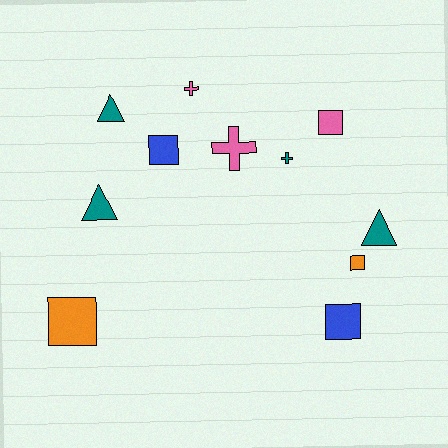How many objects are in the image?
There are 11 objects.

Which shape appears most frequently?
Square, with 5 objects.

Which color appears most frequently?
Teal, with 4 objects.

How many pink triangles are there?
There are no pink triangles.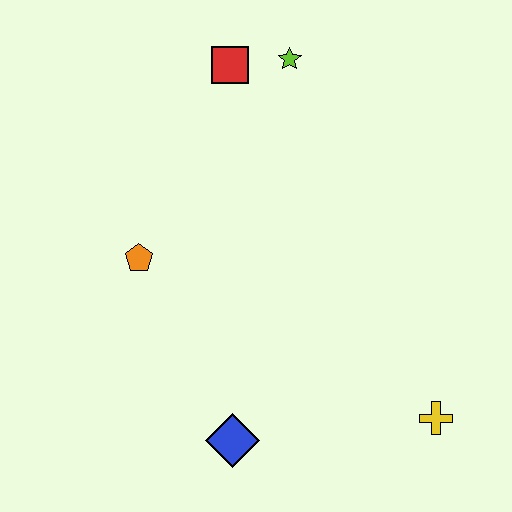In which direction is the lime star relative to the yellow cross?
The lime star is above the yellow cross.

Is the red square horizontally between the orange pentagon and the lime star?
Yes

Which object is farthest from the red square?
The yellow cross is farthest from the red square.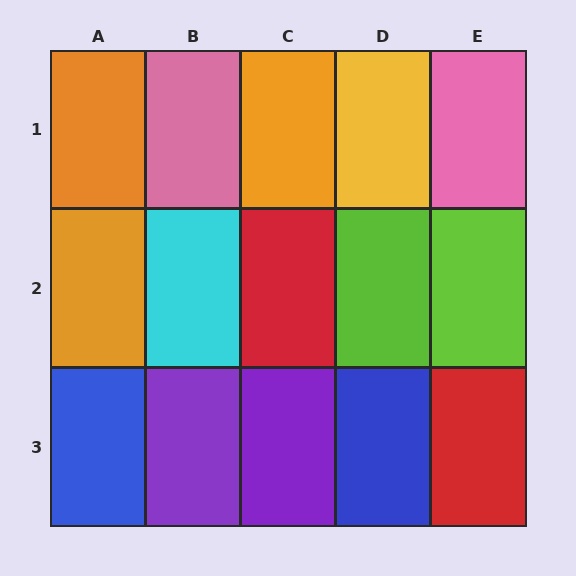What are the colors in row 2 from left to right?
Orange, cyan, red, lime, lime.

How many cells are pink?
2 cells are pink.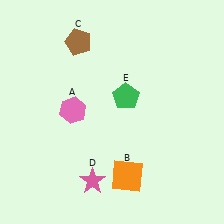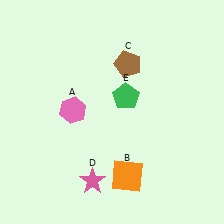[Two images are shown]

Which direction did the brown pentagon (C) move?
The brown pentagon (C) moved right.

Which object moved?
The brown pentagon (C) moved right.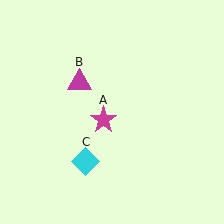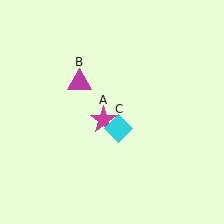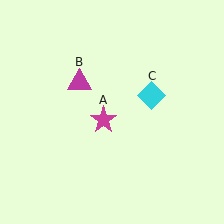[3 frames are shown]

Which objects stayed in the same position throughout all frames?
Magenta star (object A) and magenta triangle (object B) remained stationary.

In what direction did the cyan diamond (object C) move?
The cyan diamond (object C) moved up and to the right.